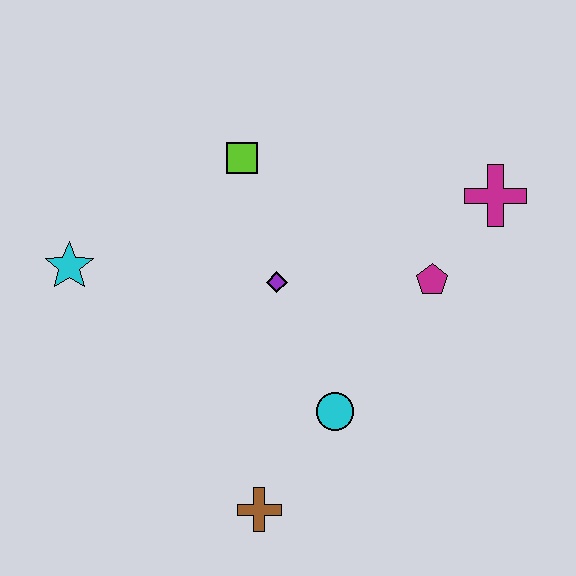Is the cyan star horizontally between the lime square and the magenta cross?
No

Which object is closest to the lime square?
The purple diamond is closest to the lime square.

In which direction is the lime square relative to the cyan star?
The lime square is to the right of the cyan star.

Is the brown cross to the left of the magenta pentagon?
Yes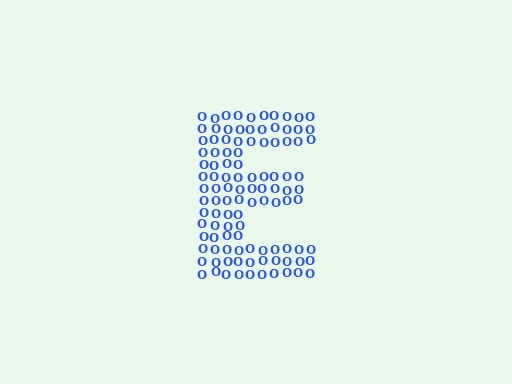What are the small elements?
The small elements are letter O's.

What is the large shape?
The large shape is the letter E.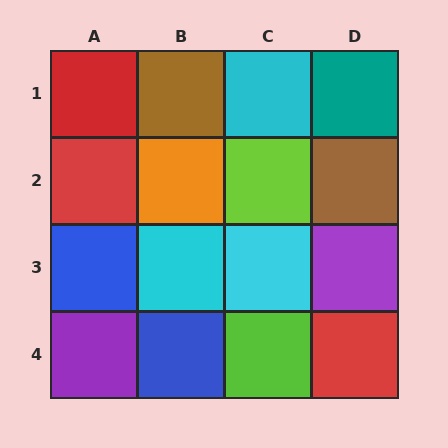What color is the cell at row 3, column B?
Cyan.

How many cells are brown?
2 cells are brown.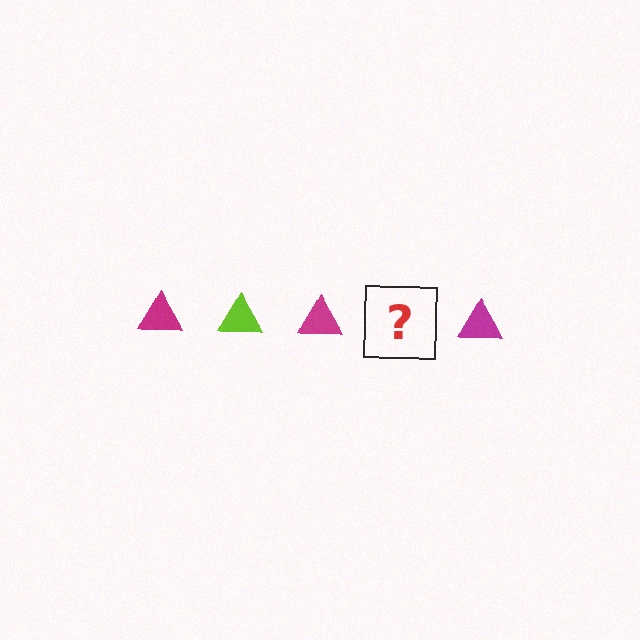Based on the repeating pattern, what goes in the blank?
The blank should be a lime triangle.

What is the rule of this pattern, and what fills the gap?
The rule is that the pattern cycles through magenta, lime triangles. The gap should be filled with a lime triangle.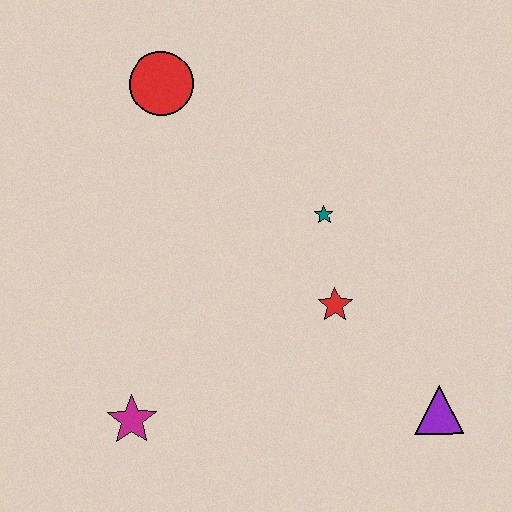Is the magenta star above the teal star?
No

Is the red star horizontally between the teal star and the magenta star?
No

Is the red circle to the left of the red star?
Yes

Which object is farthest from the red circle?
The purple triangle is farthest from the red circle.